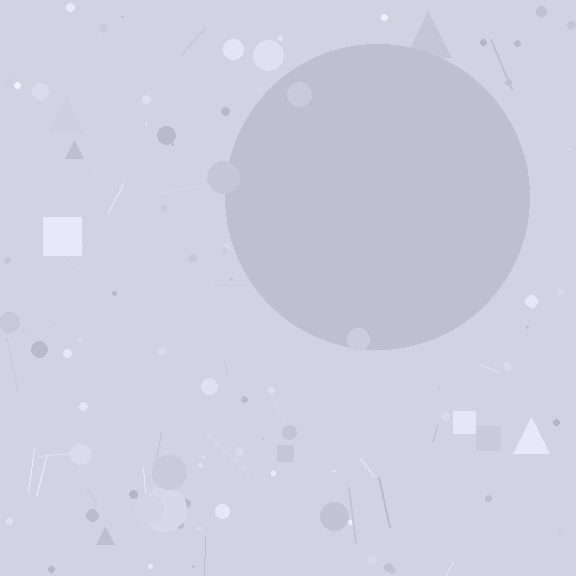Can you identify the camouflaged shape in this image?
The camouflaged shape is a circle.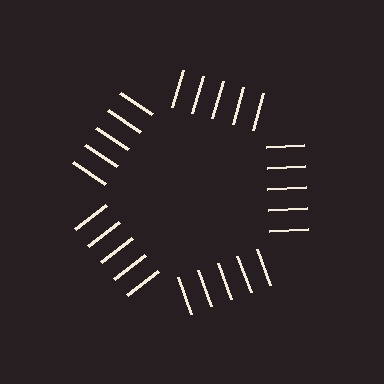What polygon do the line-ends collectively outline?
An illusory pentagon — the line segments terminate on its edges but no continuous stroke is drawn.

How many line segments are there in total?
25 — 5 along each of the 5 edges.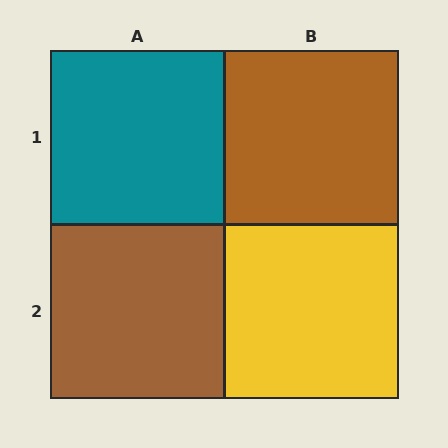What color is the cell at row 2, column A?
Brown.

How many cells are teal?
1 cell is teal.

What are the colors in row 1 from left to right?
Teal, brown.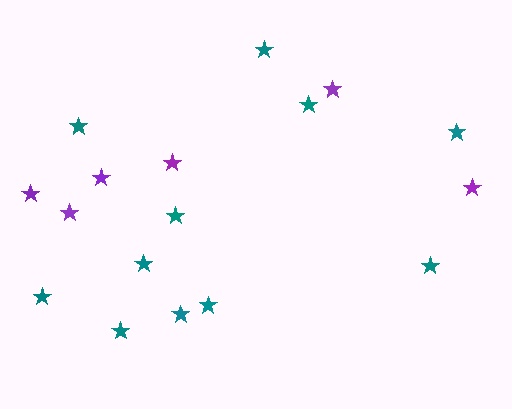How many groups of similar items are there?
There are 2 groups: one group of teal stars (11) and one group of purple stars (6).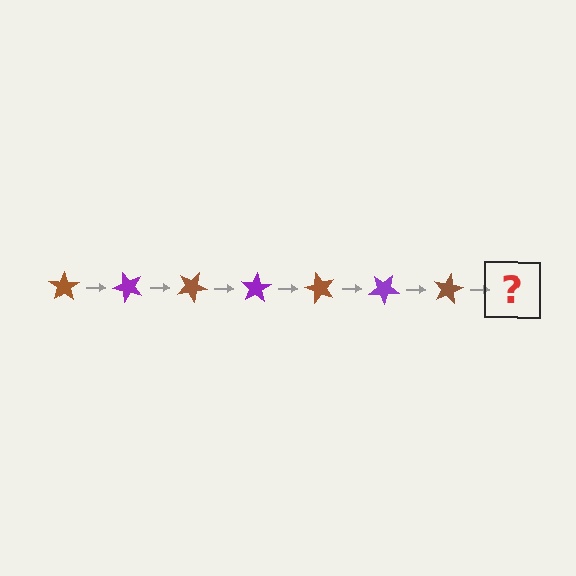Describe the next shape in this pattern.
It should be a purple star, rotated 350 degrees from the start.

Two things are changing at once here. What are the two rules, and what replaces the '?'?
The two rules are that it rotates 50 degrees each step and the color cycles through brown and purple. The '?' should be a purple star, rotated 350 degrees from the start.